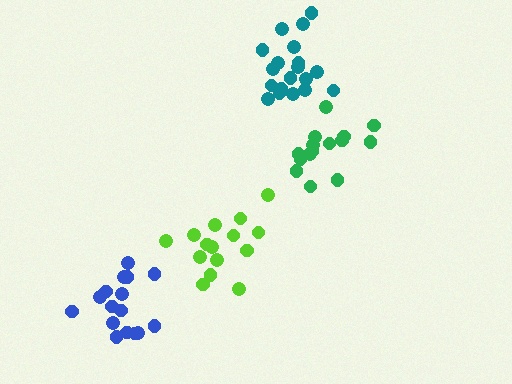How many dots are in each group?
Group 1: 15 dots, Group 2: 19 dots, Group 3: 15 dots, Group 4: 16 dots (65 total).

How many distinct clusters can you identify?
There are 4 distinct clusters.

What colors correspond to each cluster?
The clusters are colored: green, teal, lime, blue.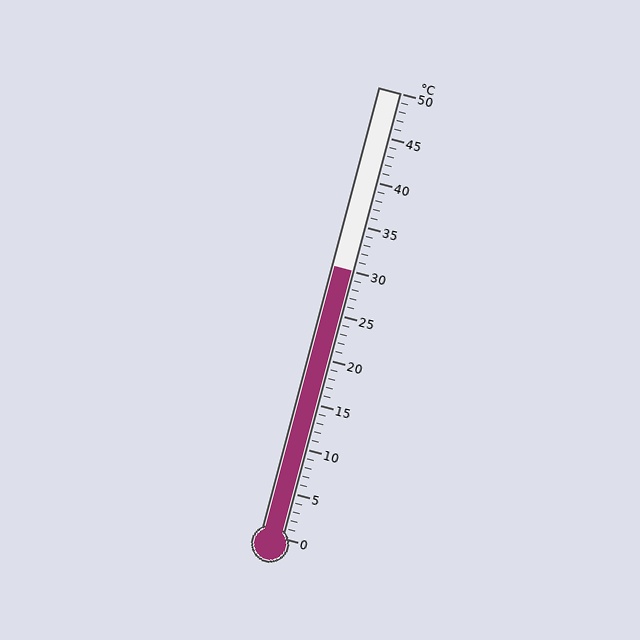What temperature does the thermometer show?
The thermometer shows approximately 30°C.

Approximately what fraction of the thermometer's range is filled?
The thermometer is filled to approximately 60% of its range.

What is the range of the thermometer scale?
The thermometer scale ranges from 0°C to 50°C.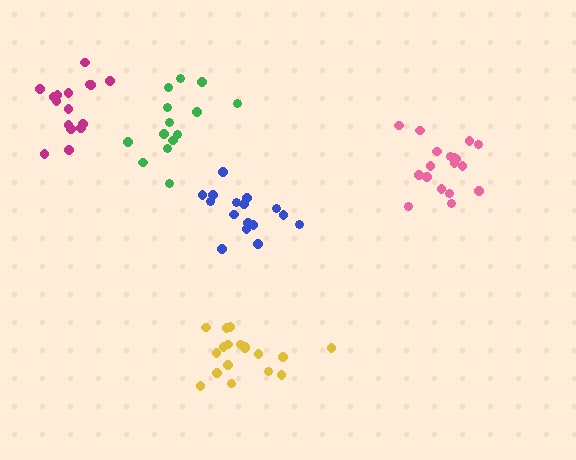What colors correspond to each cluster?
The clusters are colored: pink, magenta, blue, yellow, green.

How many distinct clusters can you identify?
There are 5 distinct clusters.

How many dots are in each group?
Group 1: 18 dots, Group 2: 16 dots, Group 3: 16 dots, Group 4: 18 dots, Group 5: 14 dots (82 total).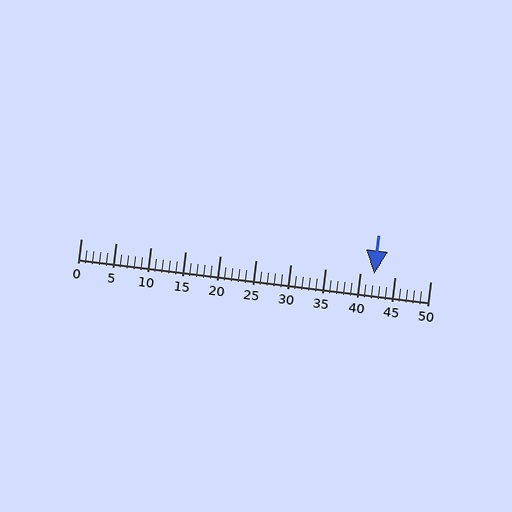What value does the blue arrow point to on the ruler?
The blue arrow points to approximately 42.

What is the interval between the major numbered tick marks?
The major tick marks are spaced 5 units apart.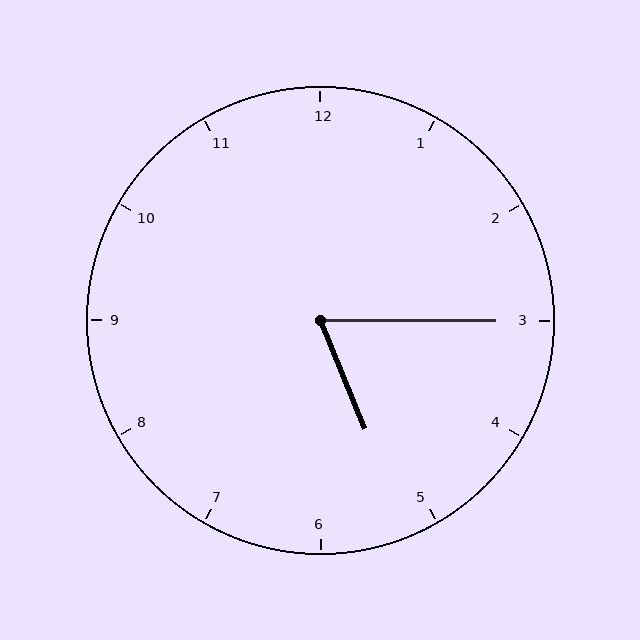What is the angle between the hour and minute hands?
Approximately 68 degrees.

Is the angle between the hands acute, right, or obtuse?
It is acute.